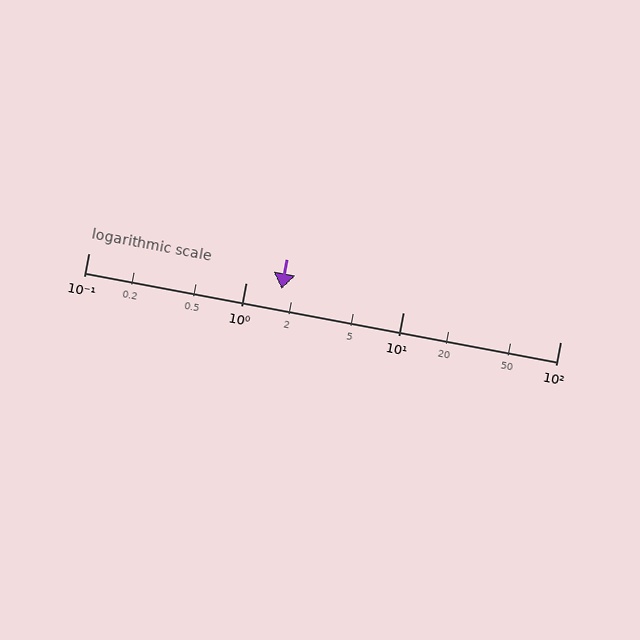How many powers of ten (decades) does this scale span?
The scale spans 3 decades, from 0.1 to 100.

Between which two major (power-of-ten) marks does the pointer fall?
The pointer is between 1 and 10.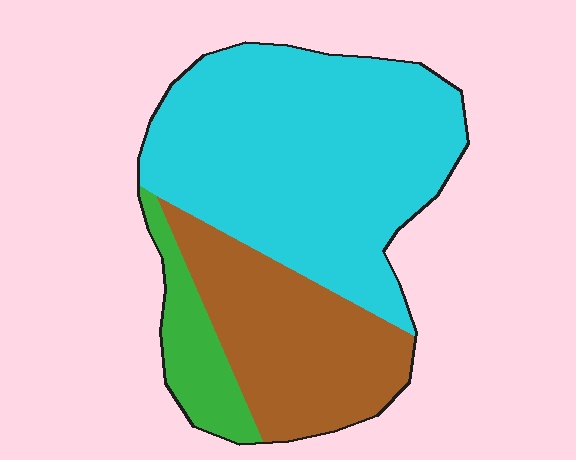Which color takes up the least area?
Green, at roughly 10%.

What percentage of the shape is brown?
Brown covers around 30% of the shape.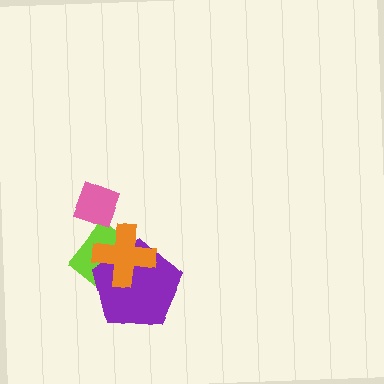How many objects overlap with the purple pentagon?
2 objects overlap with the purple pentagon.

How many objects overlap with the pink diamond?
0 objects overlap with the pink diamond.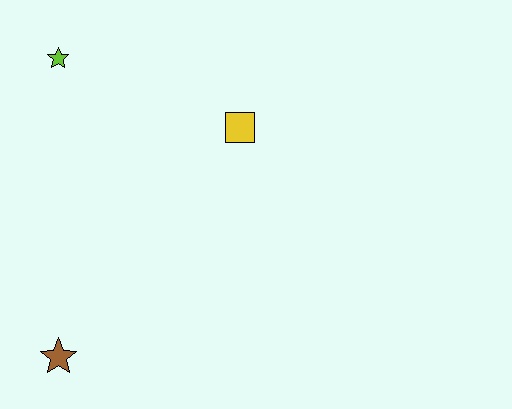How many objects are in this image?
There are 3 objects.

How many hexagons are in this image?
There are no hexagons.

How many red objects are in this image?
There are no red objects.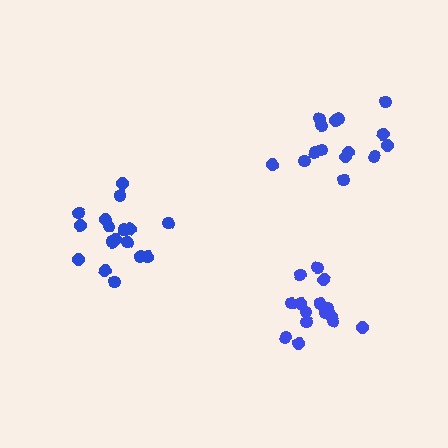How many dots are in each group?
Group 1: 15 dots, Group 2: 15 dots, Group 3: 18 dots (48 total).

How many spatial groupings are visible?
There are 3 spatial groupings.